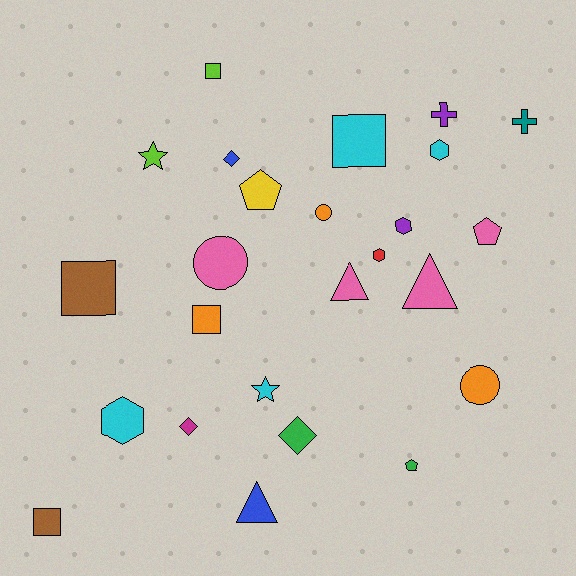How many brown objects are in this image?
There are 2 brown objects.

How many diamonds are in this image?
There are 3 diamonds.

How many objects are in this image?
There are 25 objects.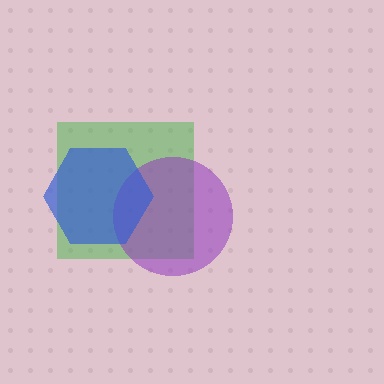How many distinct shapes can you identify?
There are 3 distinct shapes: a green square, a purple circle, a blue hexagon.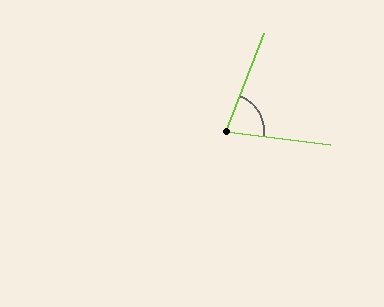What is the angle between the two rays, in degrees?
Approximately 76 degrees.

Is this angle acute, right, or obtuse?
It is acute.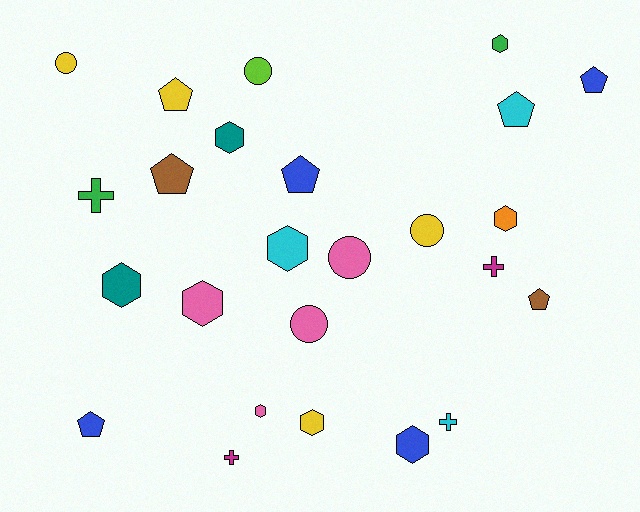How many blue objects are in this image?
There are 4 blue objects.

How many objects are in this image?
There are 25 objects.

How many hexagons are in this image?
There are 9 hexagons.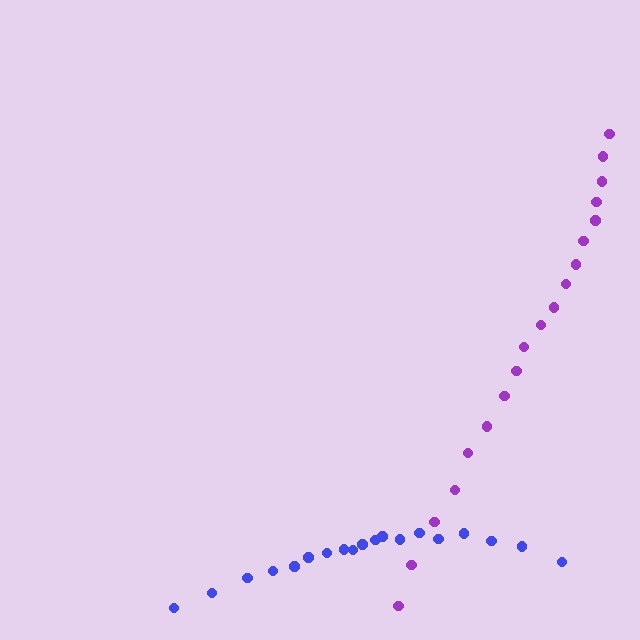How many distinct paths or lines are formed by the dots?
There are 2 distinct paths.